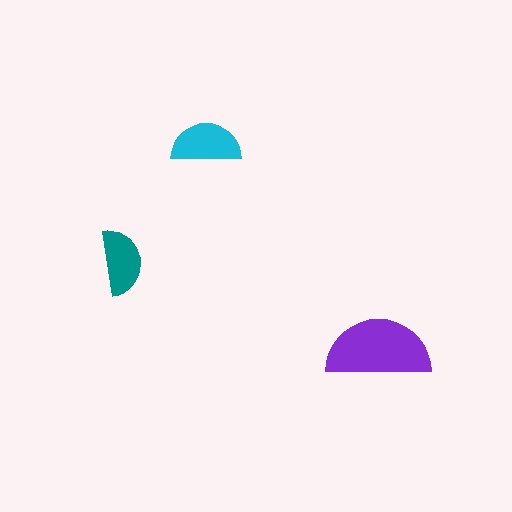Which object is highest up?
The cyan semicircle is topmost.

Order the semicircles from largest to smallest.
the purple one, the cyan one, the teal one.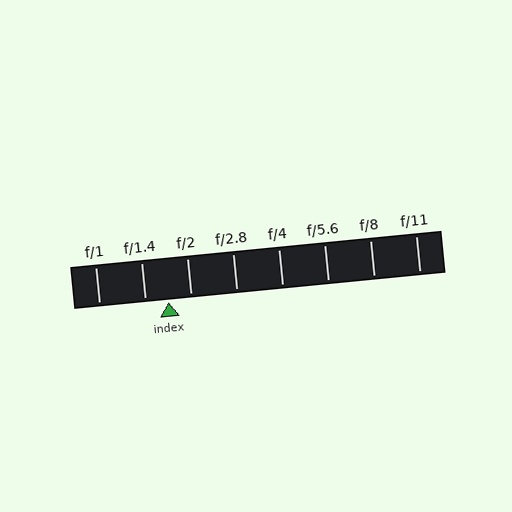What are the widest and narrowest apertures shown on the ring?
The widest aperture shown is f/1 and the narrowest is f/11.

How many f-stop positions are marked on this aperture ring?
There are 8 f-stop positions marked.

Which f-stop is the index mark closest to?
The index mark is closest to f/2.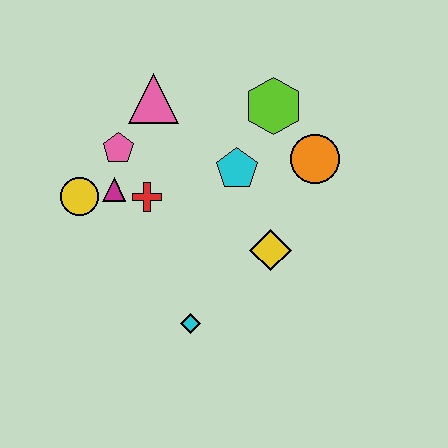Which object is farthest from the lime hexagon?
The cyan diamond is farthest from the lime hexagon.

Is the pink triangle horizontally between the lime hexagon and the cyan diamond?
No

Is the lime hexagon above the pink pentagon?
Yes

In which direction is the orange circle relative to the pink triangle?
The orange circle is to the right of the pink triangle.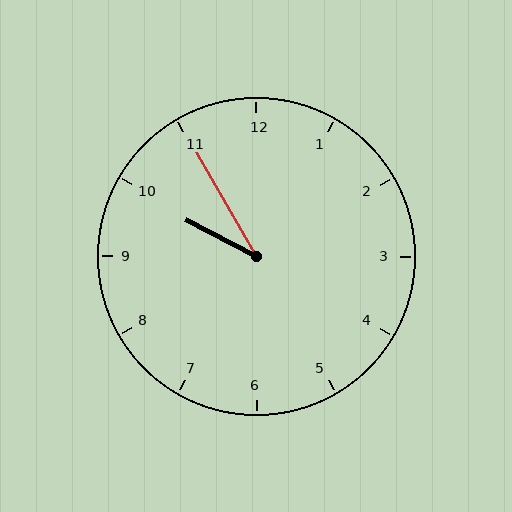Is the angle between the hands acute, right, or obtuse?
It is acute.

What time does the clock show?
9:55.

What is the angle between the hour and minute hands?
Approximately 32 degrees.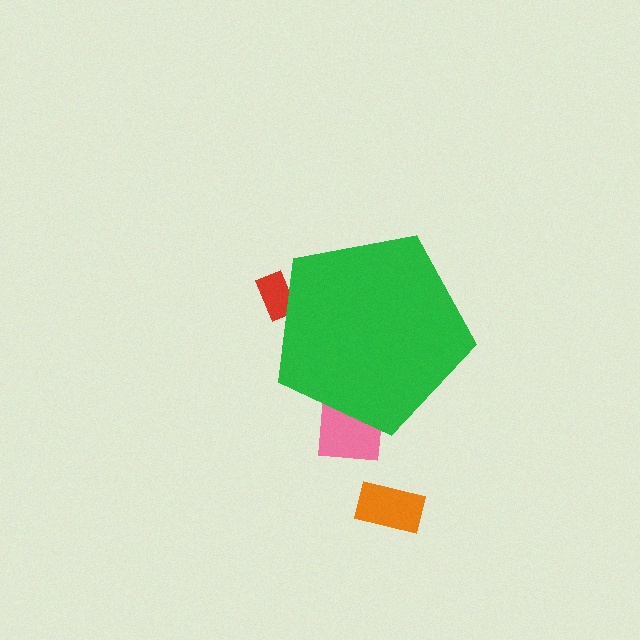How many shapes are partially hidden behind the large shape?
2 shapes are partially hidden.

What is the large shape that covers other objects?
A green pentagon.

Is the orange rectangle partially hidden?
No, the orange rectangle is fully visible.